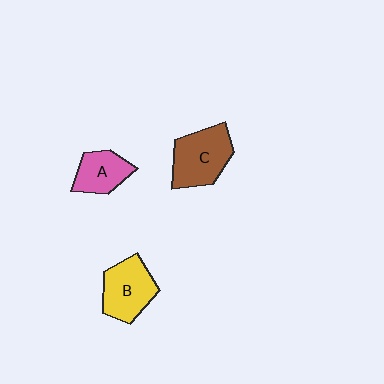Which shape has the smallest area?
Shape A (pink).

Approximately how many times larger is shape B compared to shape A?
Approximately 1.4 times.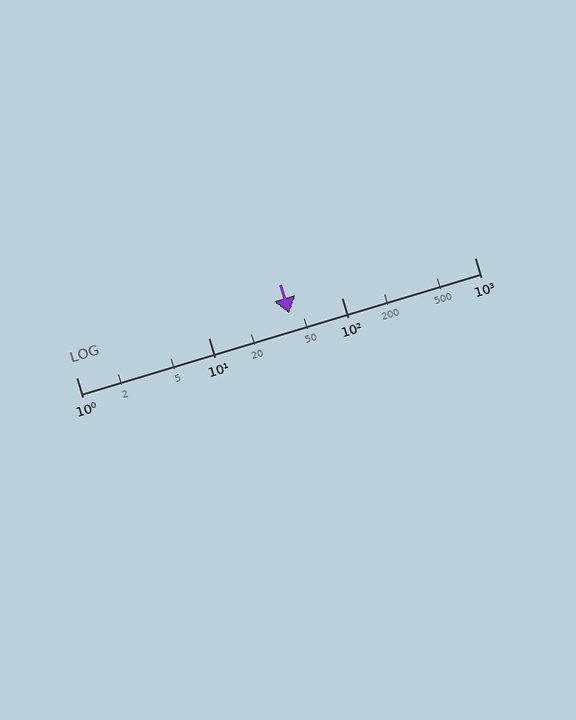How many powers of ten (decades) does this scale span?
The scale spans 3 decades, from 1 to 1000.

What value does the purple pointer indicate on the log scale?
The pointer indicates approximately 40.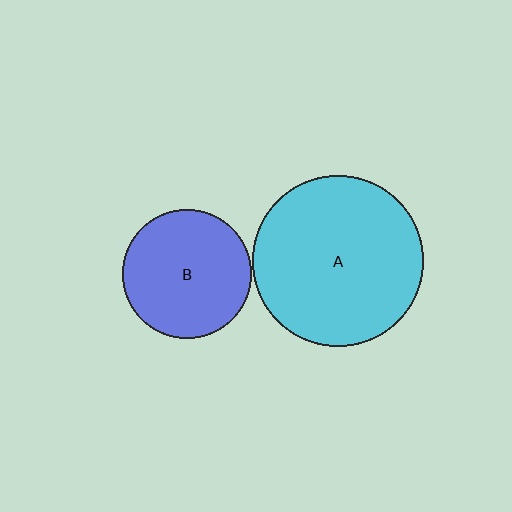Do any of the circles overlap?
No, none of the circles overlap.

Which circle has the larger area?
Circle A (cyan).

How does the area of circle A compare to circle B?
Approximately 1.8 times.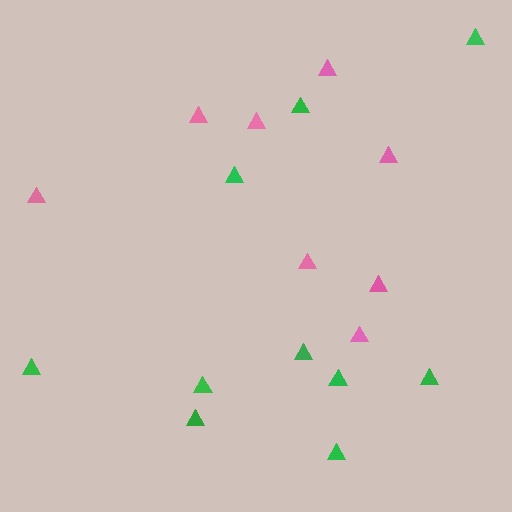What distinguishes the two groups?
There are 2 groups: one group of green triangles (10) and one group of pink triangles (8).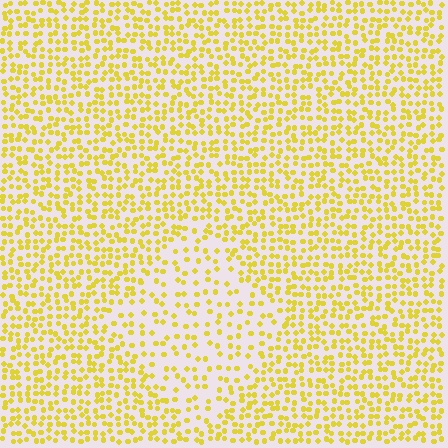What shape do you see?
I see a diamond.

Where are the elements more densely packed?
The elements are more densely packed outside the diamond boundary.